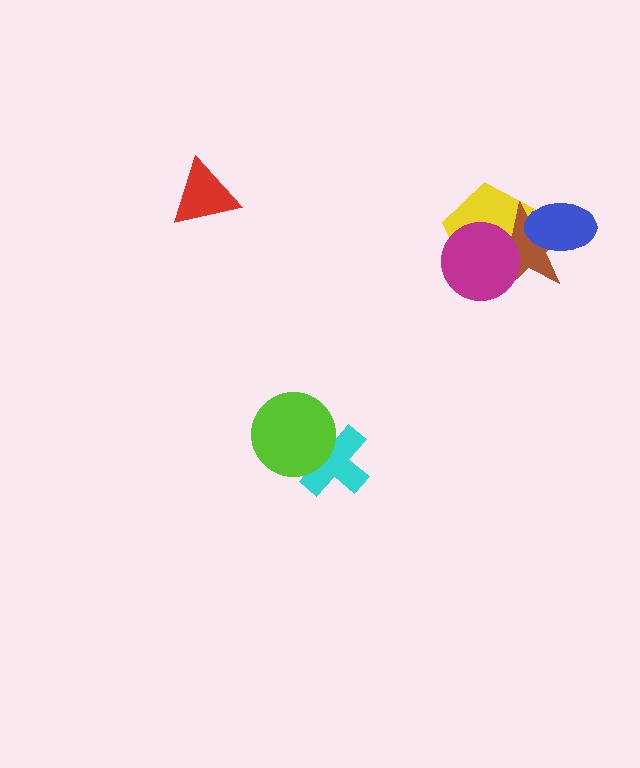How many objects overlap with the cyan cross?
1 object overlaps with the cyan cross.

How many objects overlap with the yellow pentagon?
3 objects overlap with the yellow pentagon.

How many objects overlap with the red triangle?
0 objects overlap with the red triangle.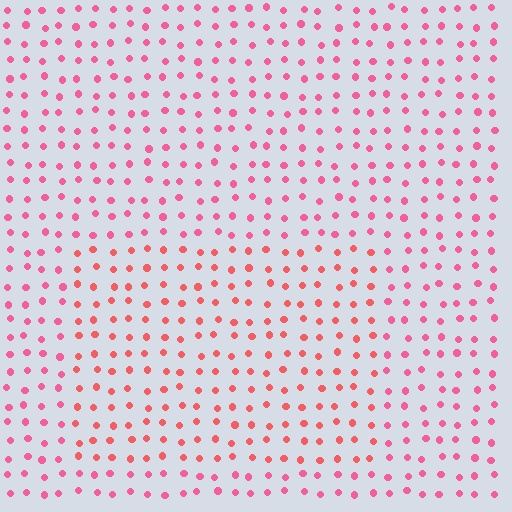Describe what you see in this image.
The image is filled with small pink elements in a uniform arrangement. A rectangle-shaped region is visible where the elements are tinted to a slightly different hue, forming a subtle color boundary.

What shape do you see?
I see a rectangle.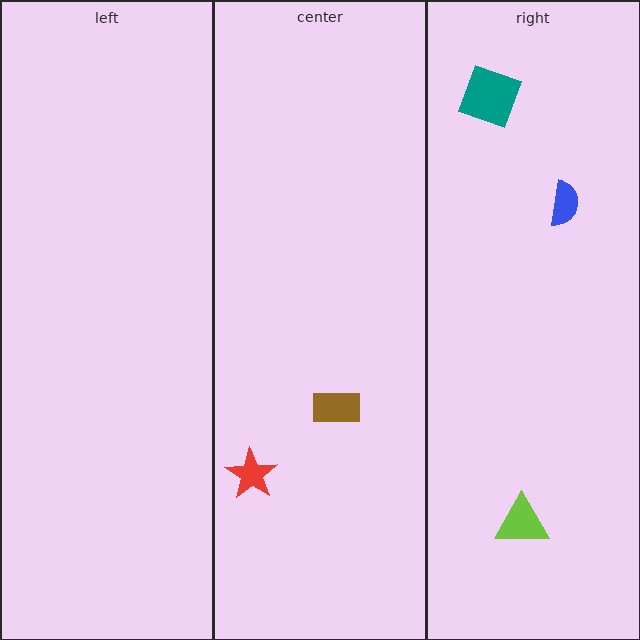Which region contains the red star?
The center region.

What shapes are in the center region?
The red star, the brown rectangle.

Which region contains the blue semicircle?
The right region.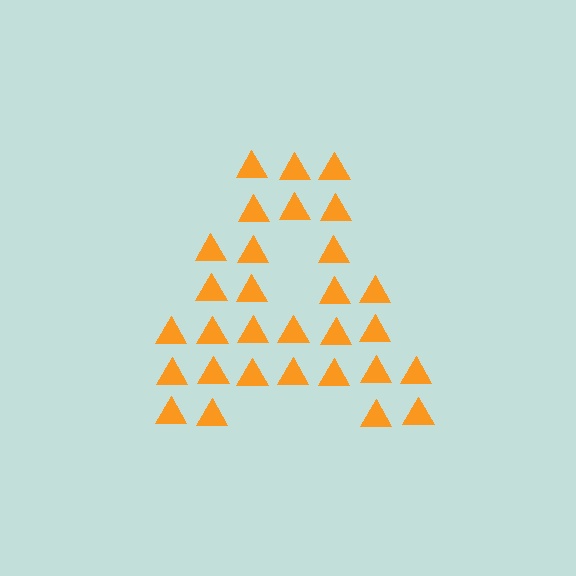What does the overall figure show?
The overall figure shows the letter A.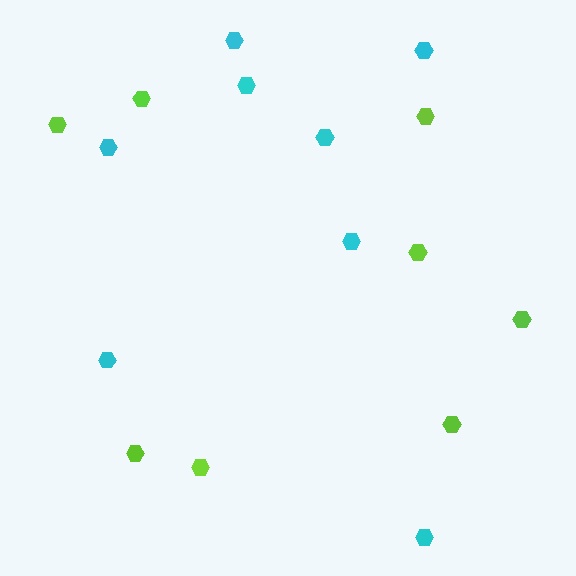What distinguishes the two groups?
There are 2 groups: one group of lime hexagons (8) and one group of cyan hexagons (8).